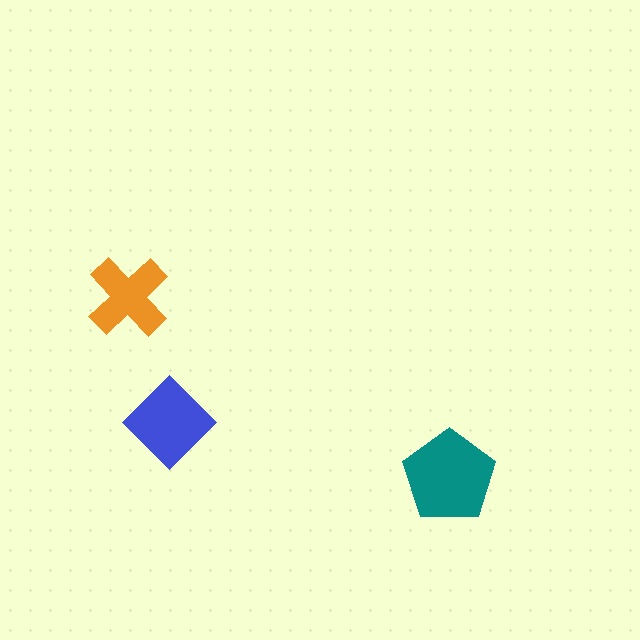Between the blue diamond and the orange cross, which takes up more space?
The blue diamond.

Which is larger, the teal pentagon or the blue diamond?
The teal pentagon.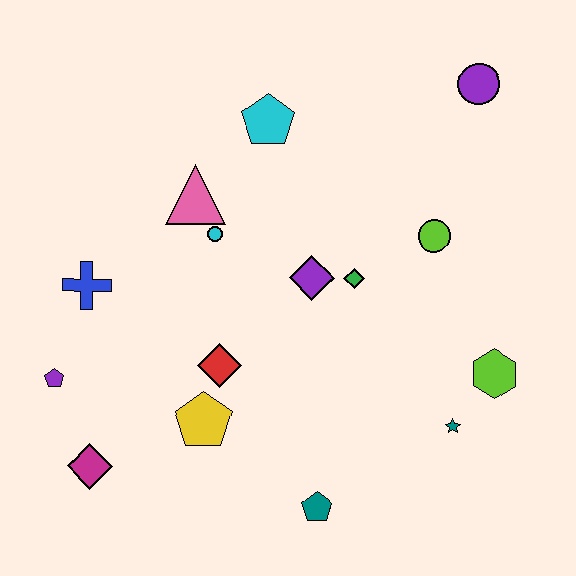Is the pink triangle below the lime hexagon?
No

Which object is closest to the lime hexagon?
The teal star is closest to the lime hexagon.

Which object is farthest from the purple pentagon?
The purple circle is farthest from the purple pentagon.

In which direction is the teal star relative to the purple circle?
The teal star is below the purple circle.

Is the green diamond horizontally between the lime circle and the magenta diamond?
Yes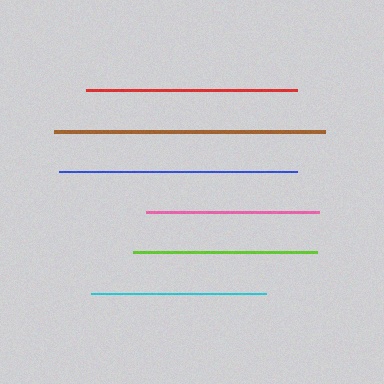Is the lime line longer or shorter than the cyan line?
The lime line is longer than the cyan line.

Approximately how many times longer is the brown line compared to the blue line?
The brown line is approximately 1.1 times the length of the blue line.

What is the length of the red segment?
The red segment is approximately 212 pixels long.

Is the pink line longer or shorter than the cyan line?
The cyan line is longer than the pink line.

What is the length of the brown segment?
The brown segment is approximately 272 pixels long.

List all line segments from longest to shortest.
From longest to shortest: brown, blue, red, lime, cyan, pink.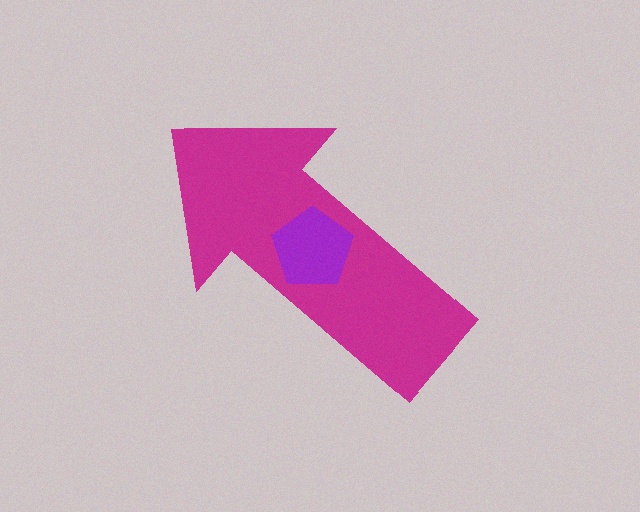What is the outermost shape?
The magenta arrow.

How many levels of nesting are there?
2.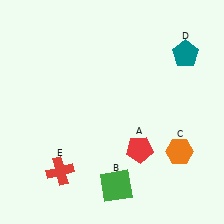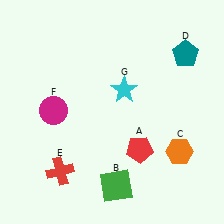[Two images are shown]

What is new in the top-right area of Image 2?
A cyan star (G) was added in the top-right area of Image 2.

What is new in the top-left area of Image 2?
A magenta circle (F) was added in the top-left area of Image 2.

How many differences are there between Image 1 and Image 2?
There are 2 differences between the two images.